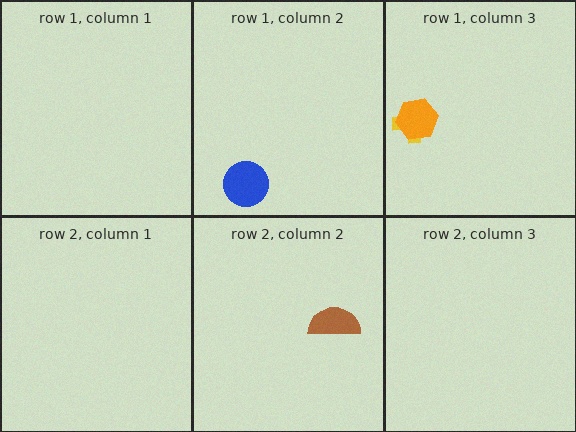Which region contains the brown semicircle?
The row 2, column 2 region.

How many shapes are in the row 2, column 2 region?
1.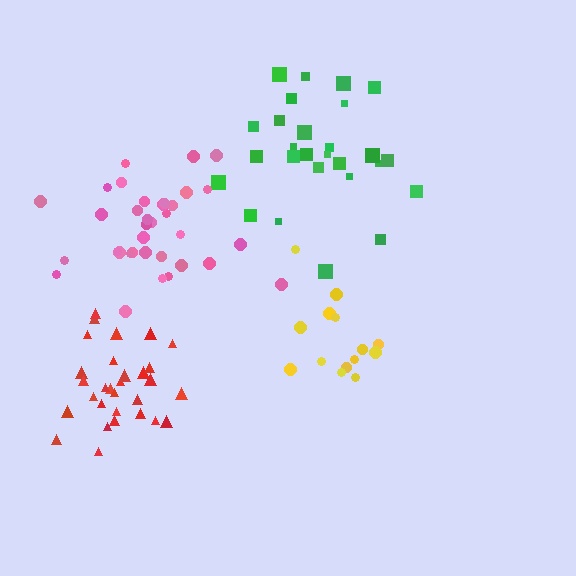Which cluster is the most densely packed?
Red.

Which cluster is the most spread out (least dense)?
Yellow.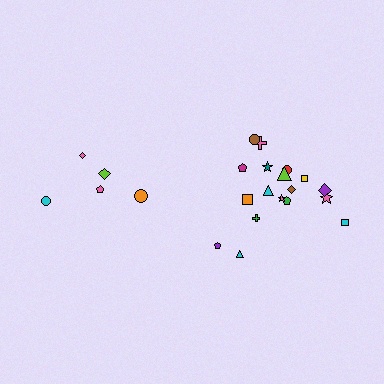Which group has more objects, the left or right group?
The right group.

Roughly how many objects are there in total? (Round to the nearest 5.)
Roughly 25 objects in total.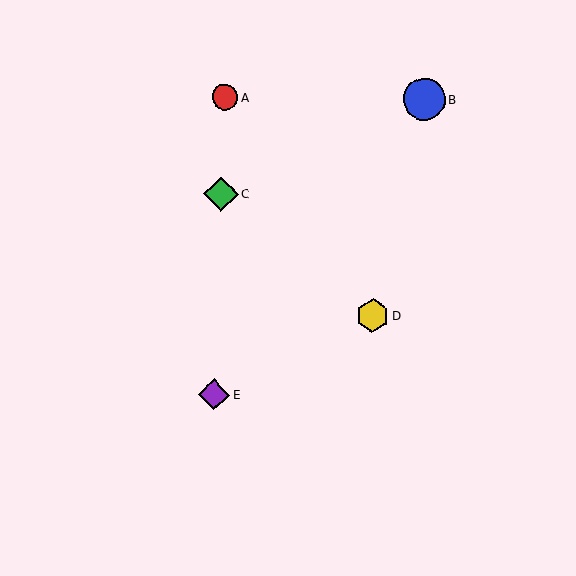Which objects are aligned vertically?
Objects A, C, E are aligned vertically.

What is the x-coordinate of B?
Object B is at x≈424.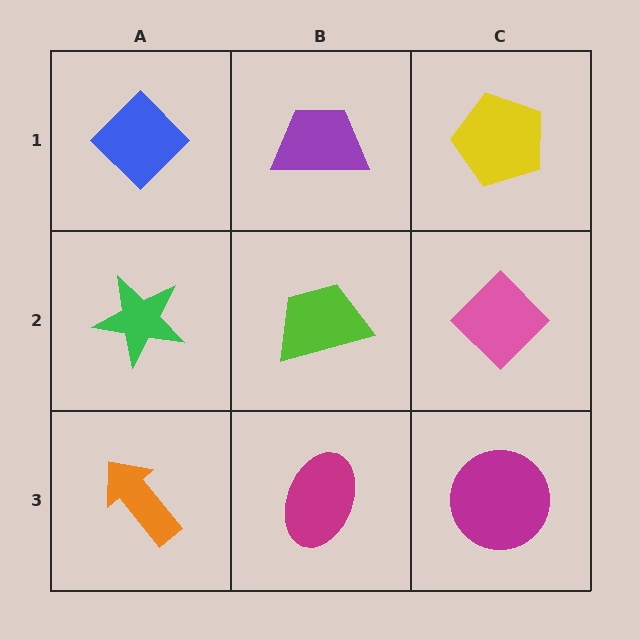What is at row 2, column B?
A lime trapezoid.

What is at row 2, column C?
A pink diamond.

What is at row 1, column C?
A yellow pentagon.